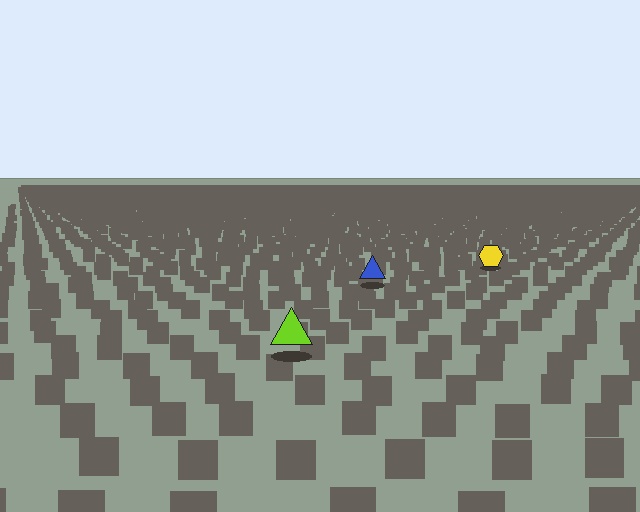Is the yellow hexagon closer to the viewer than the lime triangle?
No. The lime triangle is closer — you can tell from the texture gradient: the ground texture is coarser near it.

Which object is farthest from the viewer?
The yellow hexagon is farthest from the viewer. It appears smaller and the ground texture around it is denser.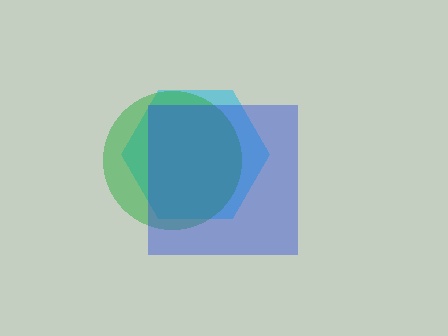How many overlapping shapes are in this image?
There are 3 overlapping shapes in the image.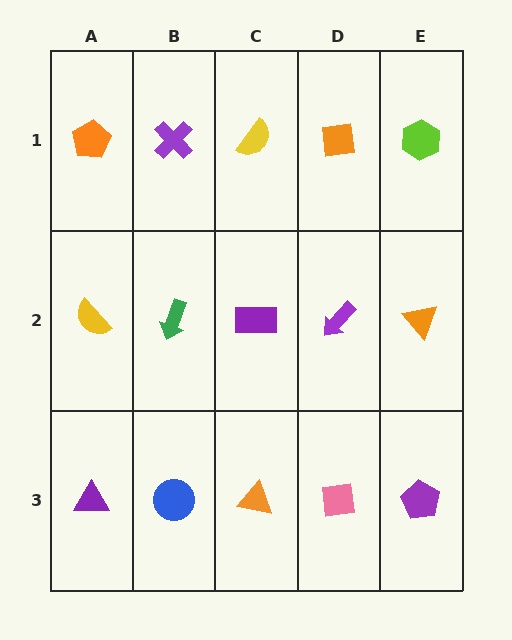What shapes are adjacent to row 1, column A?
A yellow semicircle (row 2, column A), a purple cross (row 1, column B).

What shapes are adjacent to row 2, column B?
A purple cross (row 1, column B), a blue circle (row 3, column B), a yellow semicircle (row 2, column A), a purple rectangle (row 2, column C).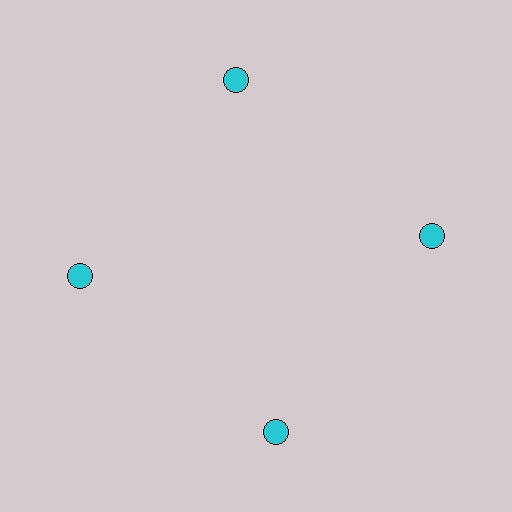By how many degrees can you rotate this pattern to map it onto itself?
The pattern maps onto itself every 90 degrees of rotation.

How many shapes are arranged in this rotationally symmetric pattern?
There are 4 shapes, arranged in 4 groups of 1.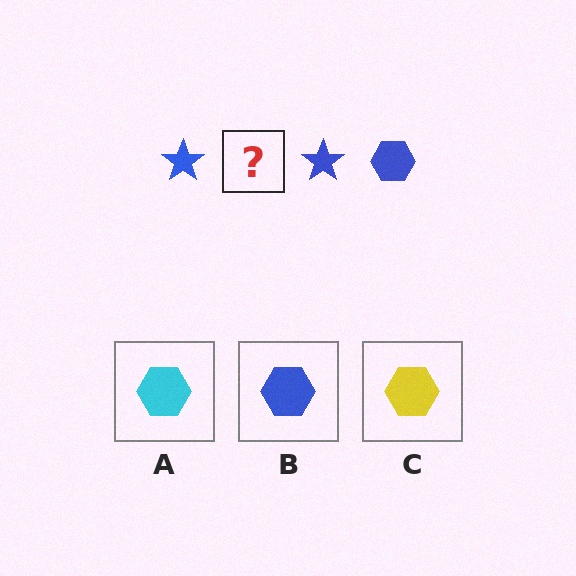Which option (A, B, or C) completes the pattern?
B.